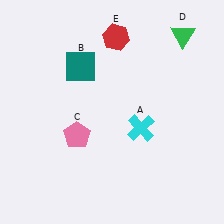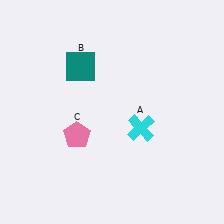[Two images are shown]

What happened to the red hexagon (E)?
The red hexagon (E) was removed in Image 2. It was in the top-right area of Image 1.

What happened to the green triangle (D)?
The green triangle (D) was removed in Image 2. It was in the top-right area of Image 1.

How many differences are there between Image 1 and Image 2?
There are 2 differences between the two images.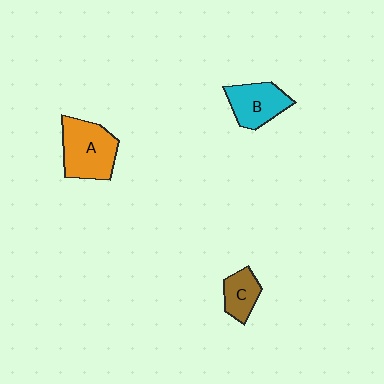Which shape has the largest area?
Shape A (orange).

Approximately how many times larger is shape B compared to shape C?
Approximately 1.5 times.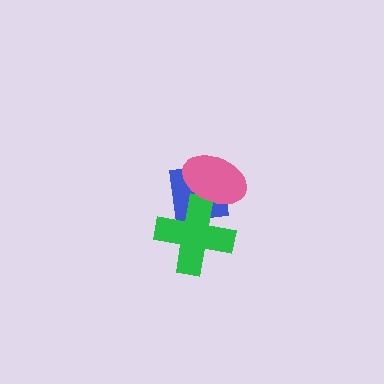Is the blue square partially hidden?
Yes, it is partially covered by another shape.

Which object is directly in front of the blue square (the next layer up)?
The green cross is directly in front of the blue square.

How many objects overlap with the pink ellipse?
2 objects overlap with the pink ellipse.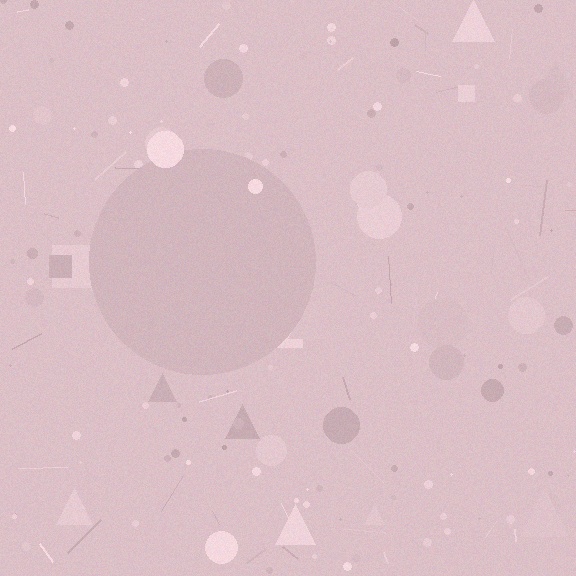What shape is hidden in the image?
A circle is hidden in the image.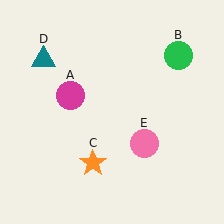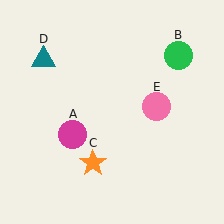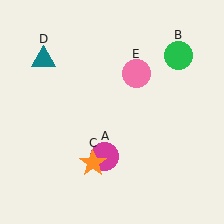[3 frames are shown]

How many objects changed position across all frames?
2 objects changed position: magenta circle (object A), pink circle (object E).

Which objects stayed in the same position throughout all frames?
Green circle (object B) and orange star (object C) and teal triangle (object D) remained stationary.